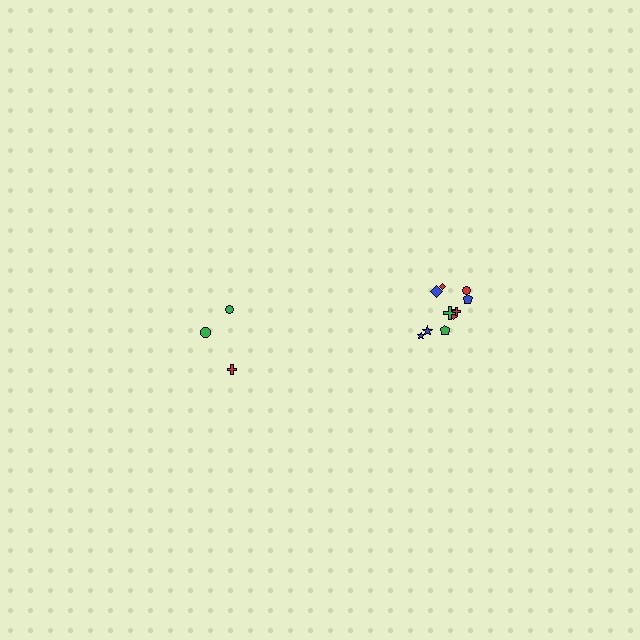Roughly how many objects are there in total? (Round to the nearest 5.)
Roughly 15 objects in total.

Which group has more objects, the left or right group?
The right group.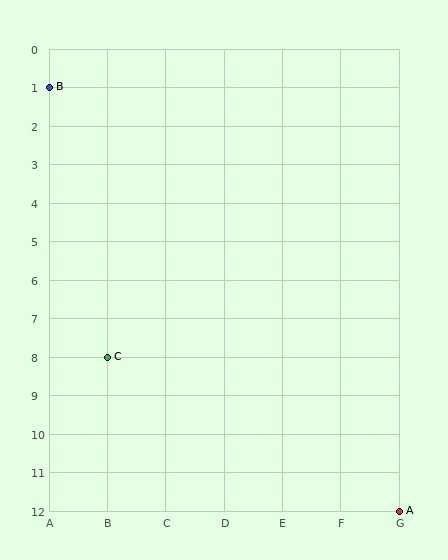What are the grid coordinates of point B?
Point B is at grid coordinates (A, 1).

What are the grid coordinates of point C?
Point C is at grid coordinates (B, 8).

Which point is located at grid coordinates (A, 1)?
Point B is at (A, 1).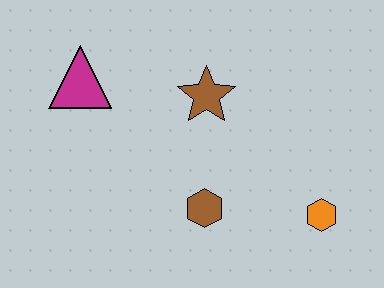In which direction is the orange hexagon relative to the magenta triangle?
The orange hexagon is to the right of the magenta triangle.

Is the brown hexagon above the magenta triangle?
No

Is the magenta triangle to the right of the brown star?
No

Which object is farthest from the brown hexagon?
The magenta triangle is farthest from the brown hexagon.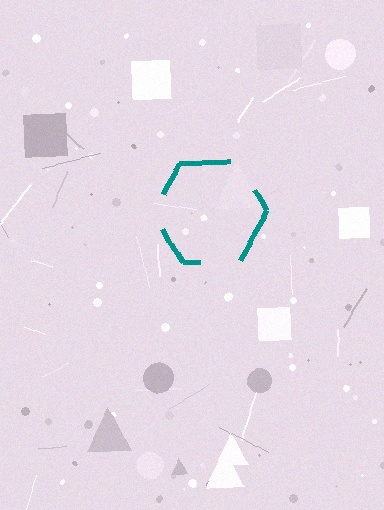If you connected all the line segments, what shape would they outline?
They would outline a hexagon.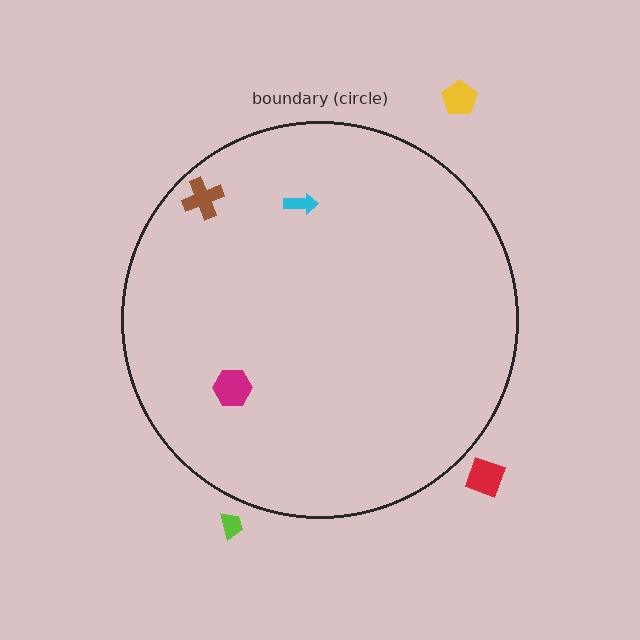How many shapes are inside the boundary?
3 inside, 3 outside.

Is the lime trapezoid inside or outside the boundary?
Outside.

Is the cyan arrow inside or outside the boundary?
Inside.